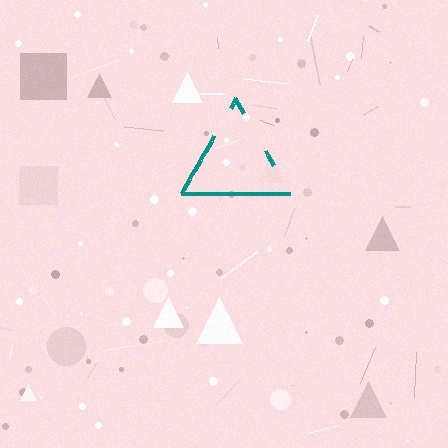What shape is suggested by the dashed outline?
The dashed outline suggests a triangle.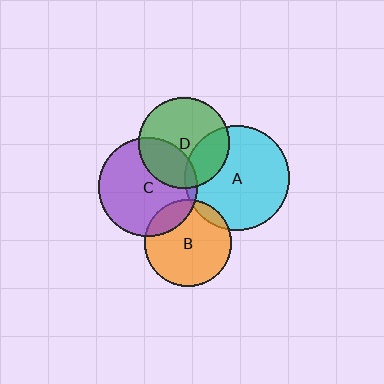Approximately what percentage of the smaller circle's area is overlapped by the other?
Approximately 15%.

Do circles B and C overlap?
Yes.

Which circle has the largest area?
Circle A (cyan).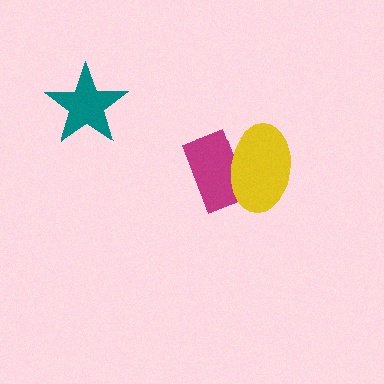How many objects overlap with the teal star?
0 objects overlap with the teal star.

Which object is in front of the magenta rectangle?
The yellow ellipse is in front of the magenta rectangle.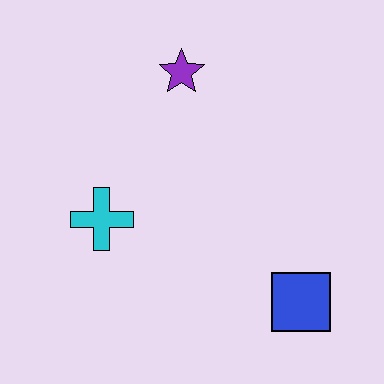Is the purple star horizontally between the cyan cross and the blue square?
Yes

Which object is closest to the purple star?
The cyan cross is closest to the purple star.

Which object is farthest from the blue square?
The purple star is farthest from the blue square.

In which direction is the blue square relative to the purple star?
The blue square is below the purple star.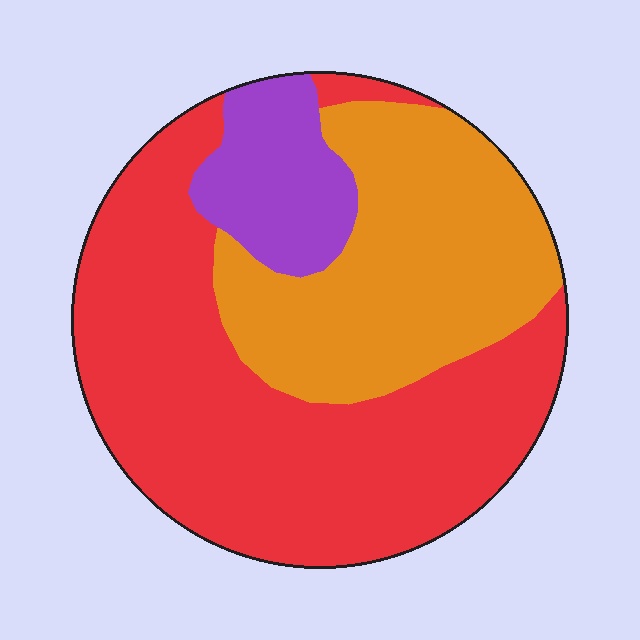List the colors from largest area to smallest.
From largest to smallest: red, orange, purple.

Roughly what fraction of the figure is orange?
Orange takes up about one third (1/3) of the figure.